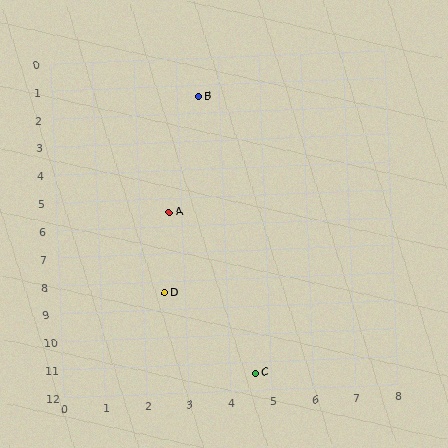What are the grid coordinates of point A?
Point A is at approximately (2.7, 5.5).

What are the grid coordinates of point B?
Point B is at approximately (3.5, 1.4).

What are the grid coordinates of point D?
Point D is at approximately (2.5, 8.4).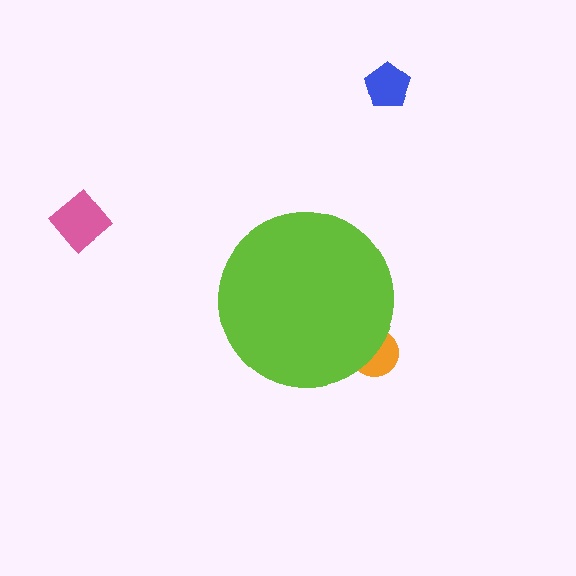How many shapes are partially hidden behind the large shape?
1 shape is partially hidden.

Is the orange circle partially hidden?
Yes, the orange circle is partially hidden behind the lime circle.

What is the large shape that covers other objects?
A lime circle.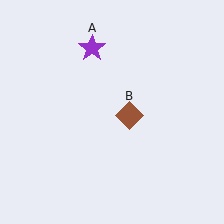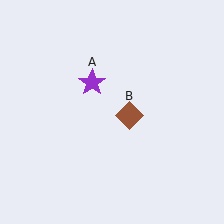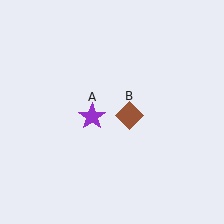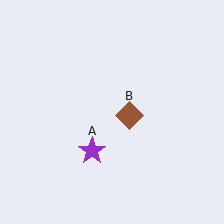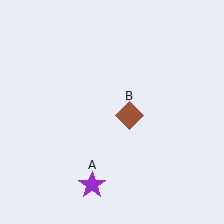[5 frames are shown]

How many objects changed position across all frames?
1 object changed position: purple star (object A).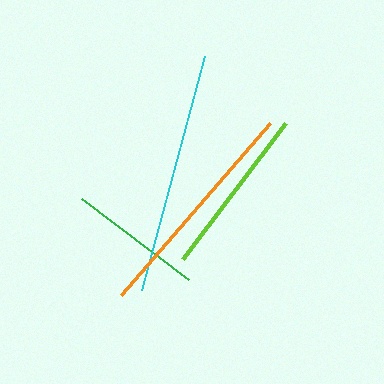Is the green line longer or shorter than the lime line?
The lime line is longer than the green line.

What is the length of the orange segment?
The orange segment is approximately 227 pixels long.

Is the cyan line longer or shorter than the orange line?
The cyan line is longer than the orange line.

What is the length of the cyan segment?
The cyan segment is approximately 243 pixels long.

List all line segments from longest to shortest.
From longest to shortest: cyan, orange, lime, green.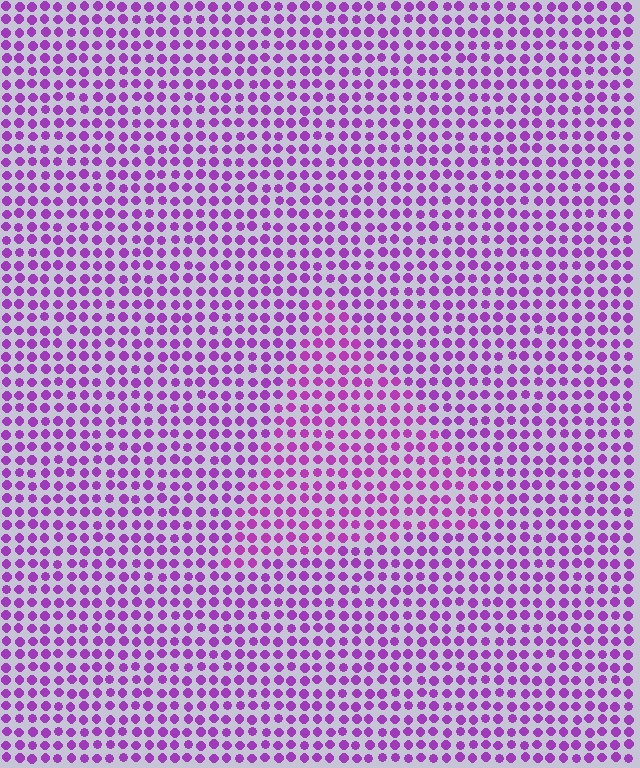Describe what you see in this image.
The image is filled with small purple elements in a uniform arrangement. A triangle-shaped region is visible where the elements are tinted to a slightly different hue, forming a subtle color boundary.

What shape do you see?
I see a triangle.